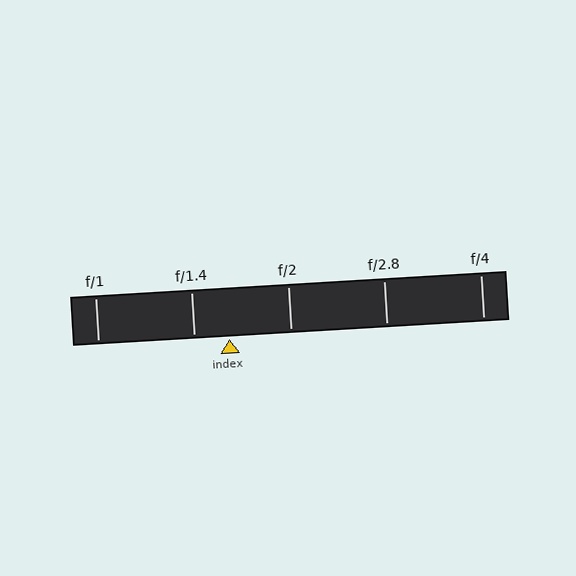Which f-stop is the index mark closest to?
The index mark is closest to f/1.4.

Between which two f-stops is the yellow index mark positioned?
The index mark is between f/1.4 and f/2.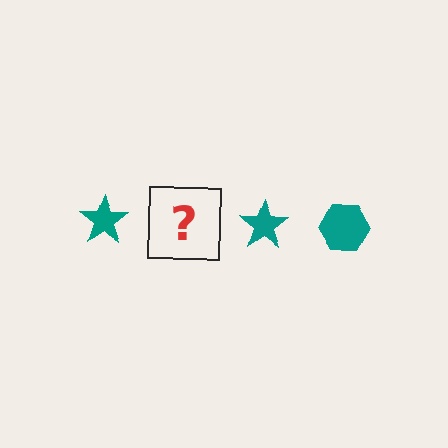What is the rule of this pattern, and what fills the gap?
The rule is that the pattern cycles through star, hexagon shapes in teal. The gap should be filled with a teal hexagon.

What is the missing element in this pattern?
The missing element is a teal hexagon.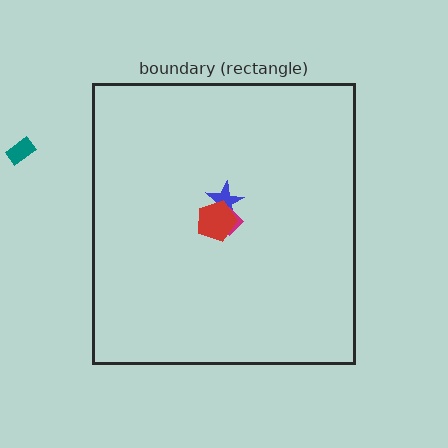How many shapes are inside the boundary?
3 inside, 1 outside.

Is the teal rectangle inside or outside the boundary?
Outside.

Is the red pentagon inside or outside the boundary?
Inside.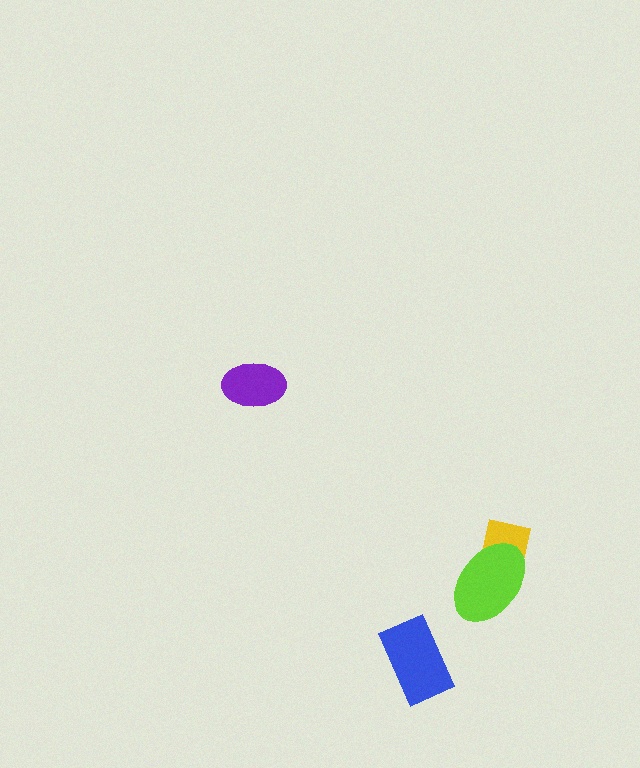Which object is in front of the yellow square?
The lime ellipse is in front of the yellow square.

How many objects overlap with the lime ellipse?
1 object overlaps with the lime ellipse.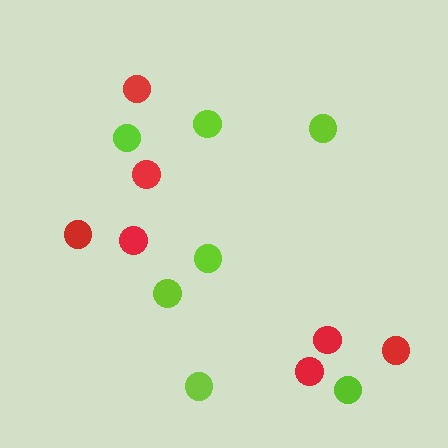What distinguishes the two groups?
There are 2 groups: one group of lime circles (7) and one group of red circles (7).